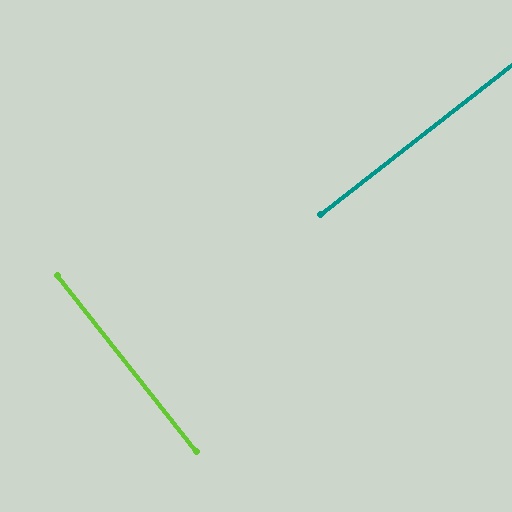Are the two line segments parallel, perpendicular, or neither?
Perpendicular — they meet at approximately 90°.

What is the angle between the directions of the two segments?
Approximately 90 degrees.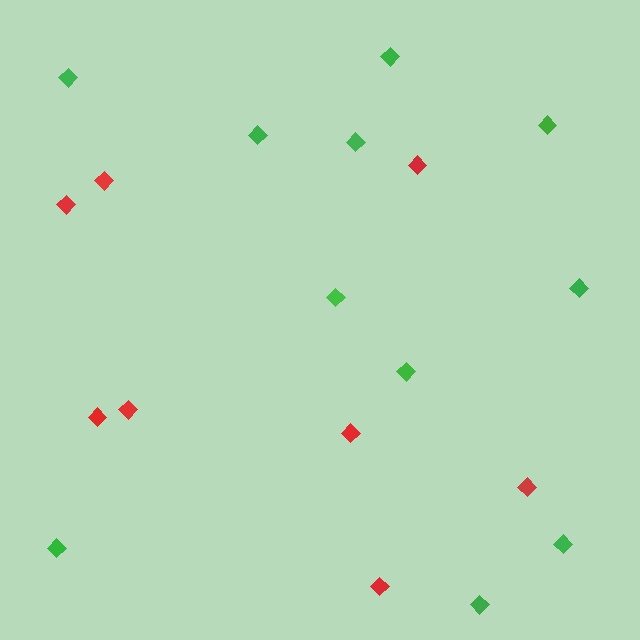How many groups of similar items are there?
There are 2 groups: one group of red diamonds (8) and one group of green diamonds (11).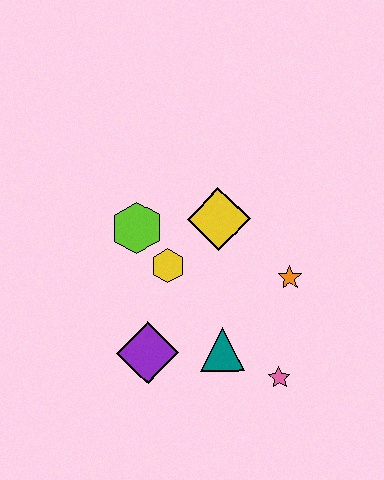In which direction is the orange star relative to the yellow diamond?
The orange star is to the right of the yellow diamond.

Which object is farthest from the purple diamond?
The orange star is farthest from the purple diamond.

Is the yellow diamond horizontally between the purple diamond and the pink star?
Yes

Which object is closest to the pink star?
The teal triangle is closest to the pink star.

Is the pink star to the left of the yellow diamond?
No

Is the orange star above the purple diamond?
Yes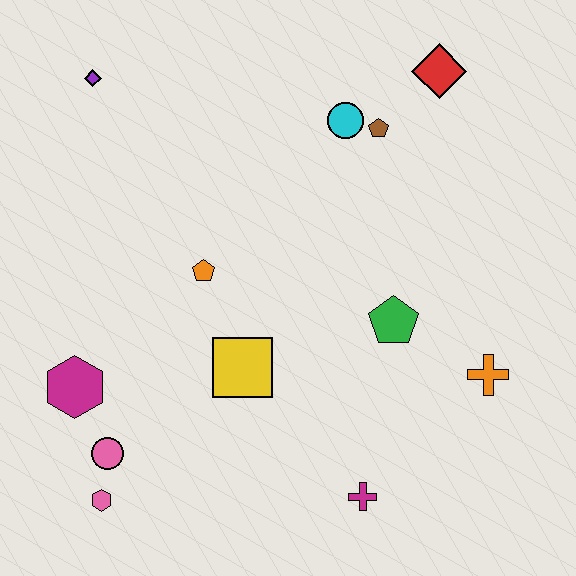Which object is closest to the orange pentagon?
The yellow square is closest to the orange pentagon.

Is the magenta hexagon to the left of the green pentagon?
Yes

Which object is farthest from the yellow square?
The red diamond is farthest from the yellow square.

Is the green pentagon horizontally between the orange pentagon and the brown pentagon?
No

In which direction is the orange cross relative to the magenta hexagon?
The orange cross is to the right of the magenta hexagon.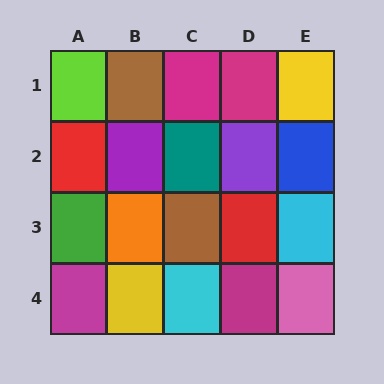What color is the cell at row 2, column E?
Blue.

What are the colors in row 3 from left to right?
Green, orange, brown, red, cyan.